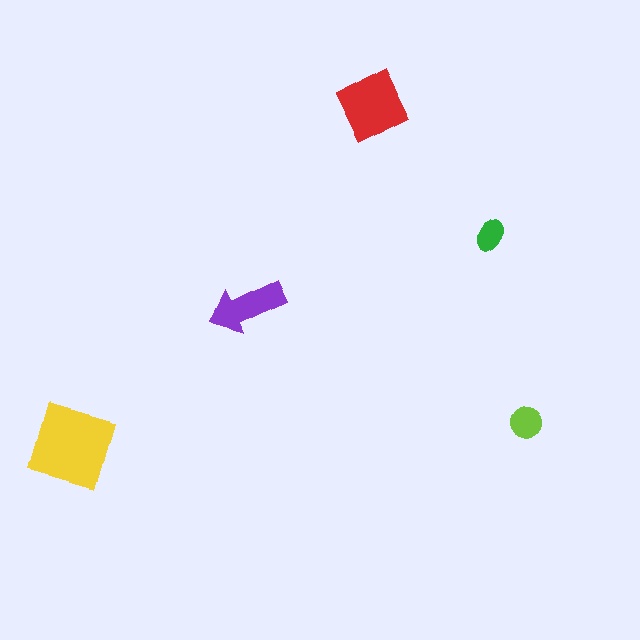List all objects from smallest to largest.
The green ellipse, the lime circle, the purple arrow, the red diamond, the yellow square.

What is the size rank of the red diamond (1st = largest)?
2nd.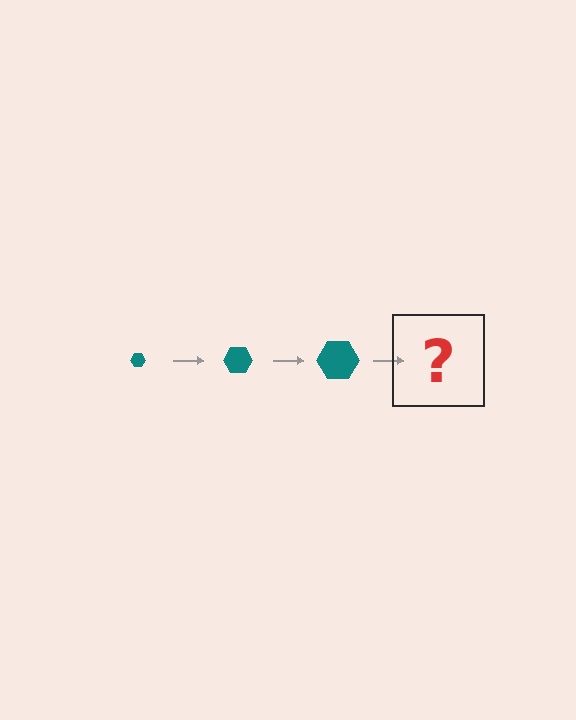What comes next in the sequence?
The next element should be a teal hexagon, larger than the previous one.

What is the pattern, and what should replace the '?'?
The pattern is that the hexagon gets progressively larger each step. The '?' should be a teal hexagon, larger than the previous one.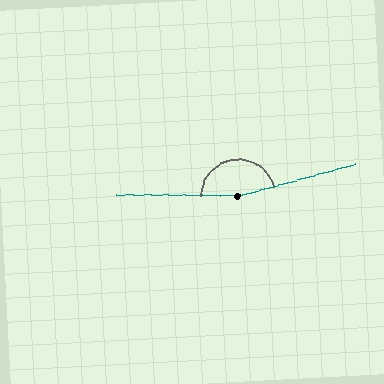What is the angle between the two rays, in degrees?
Approximately 164 degrees.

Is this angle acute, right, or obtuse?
It is obtuse.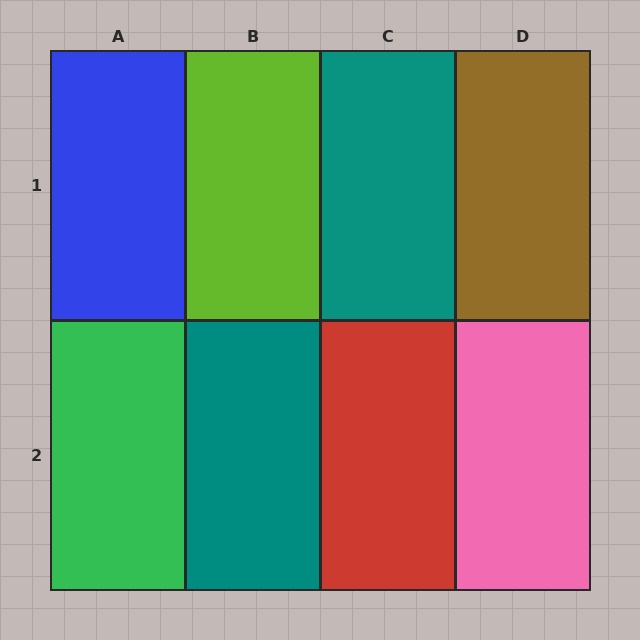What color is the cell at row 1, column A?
Blue.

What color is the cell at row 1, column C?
Teal.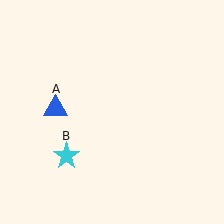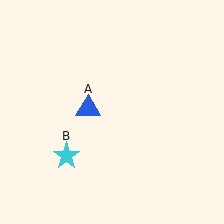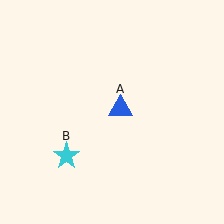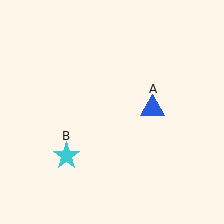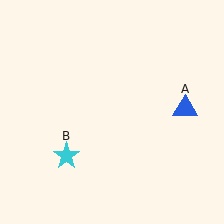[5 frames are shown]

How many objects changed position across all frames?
1 object changed position: blue triangle (object A).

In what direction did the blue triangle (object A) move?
The blue triangle (object A) moved right.